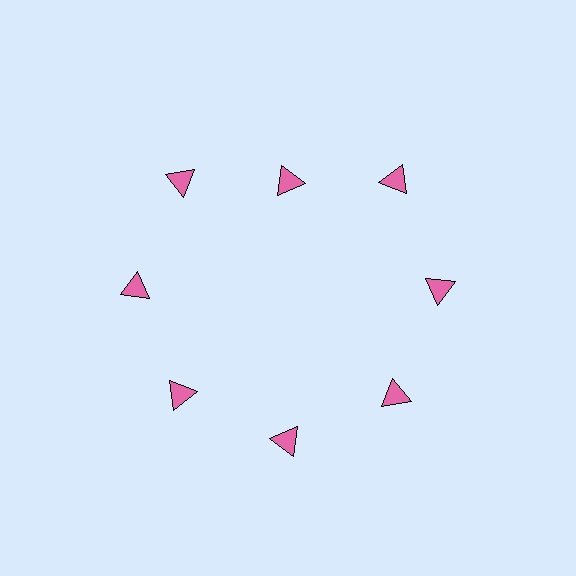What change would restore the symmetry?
The symmetry would be restored by moving it outward, back onto the ring so that all 8 triangles sit at equal angles and equal distance from the center.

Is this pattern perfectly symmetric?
No. The 8 pink triangles are arranged in a ring, but one element near the 12 o'clock position is pulled inward toward the center, breaking the 8-fold rotational symmetry.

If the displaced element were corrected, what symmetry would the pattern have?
It would have 8-fold rotational symmetry — the pattern would map onto itself every 45 degrees.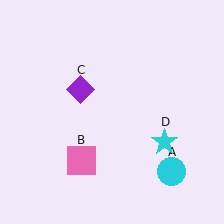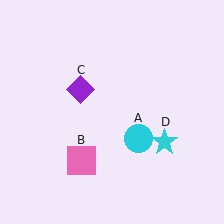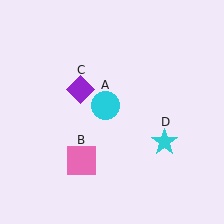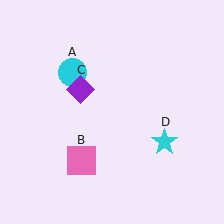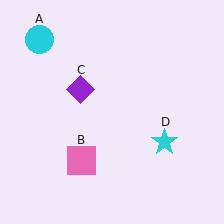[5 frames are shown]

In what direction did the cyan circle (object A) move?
The cyan circle (object A) moved up and to the left.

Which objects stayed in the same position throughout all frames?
Pink square (object B) and purple diamond (object C) and cyan star (object D) remained stationary.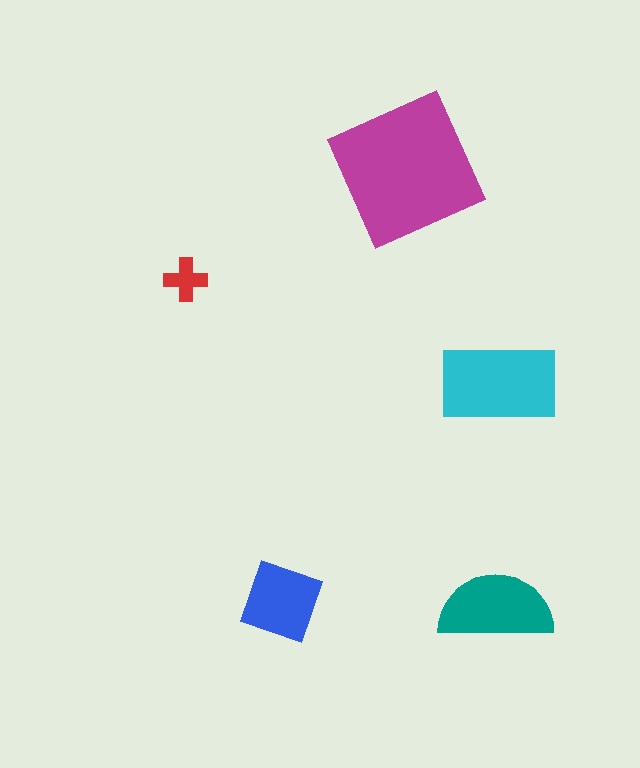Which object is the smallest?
The red cross.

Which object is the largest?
The magenta square.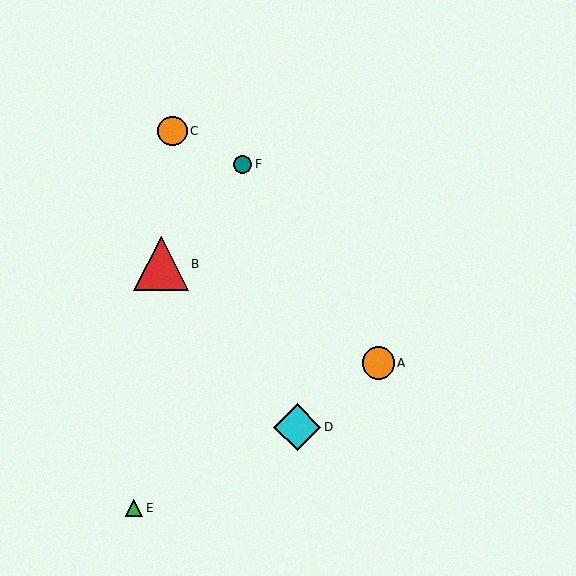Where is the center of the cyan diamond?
The center of the cyan diamond is at (297, 427).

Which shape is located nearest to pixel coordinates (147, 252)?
The red triangle (labeled B) at (161, 264) is nearest to that location.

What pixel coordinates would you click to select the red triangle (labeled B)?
Click at (161, 264) to select the red triangle B.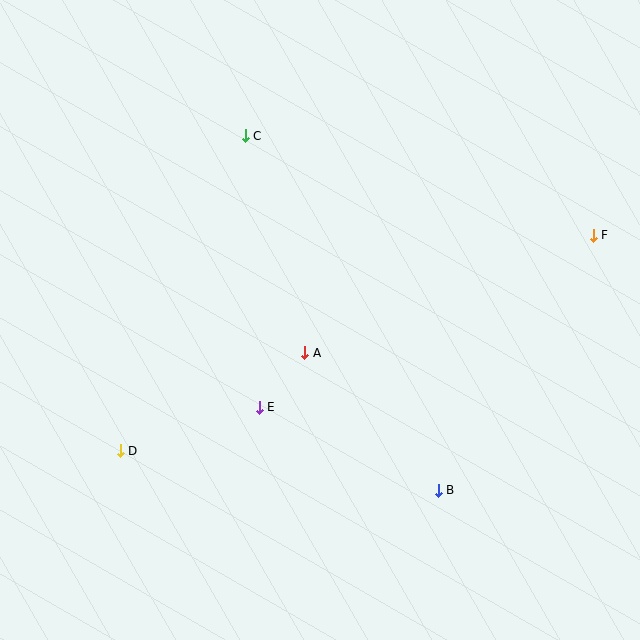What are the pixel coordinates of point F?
Point F is at (593, 235).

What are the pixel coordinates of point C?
Point C is at (245, 136).